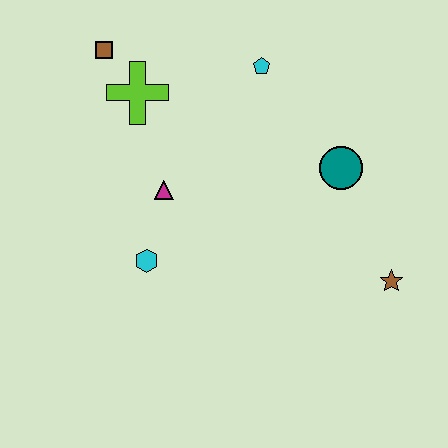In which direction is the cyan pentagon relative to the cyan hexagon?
The cyan pentagon is above the cyan hexagon.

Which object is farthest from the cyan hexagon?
The brown star is farthest from the cyan hexagon.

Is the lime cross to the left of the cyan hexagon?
Yes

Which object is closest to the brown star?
The teal circle is closest to the brown star.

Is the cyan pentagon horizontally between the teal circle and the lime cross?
Yes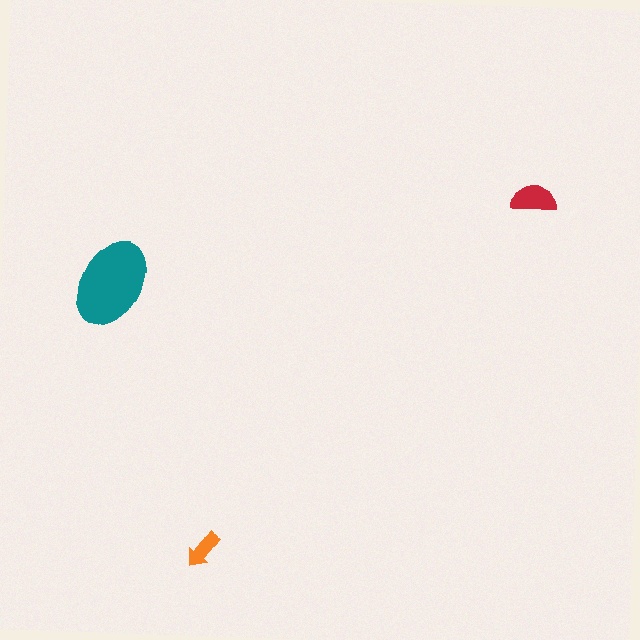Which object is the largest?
The teal ellipse.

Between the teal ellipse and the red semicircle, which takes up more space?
The teal ellipse.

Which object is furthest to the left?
The teal ellipse is leftmost.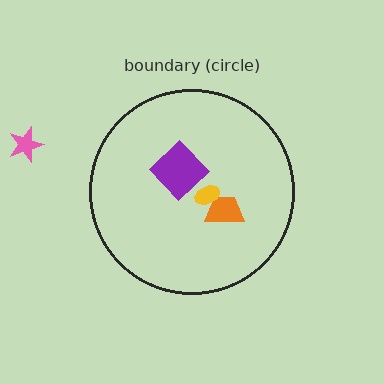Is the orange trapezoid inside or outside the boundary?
Inside.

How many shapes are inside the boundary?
3 inside, 1 outside.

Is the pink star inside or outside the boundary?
Outside.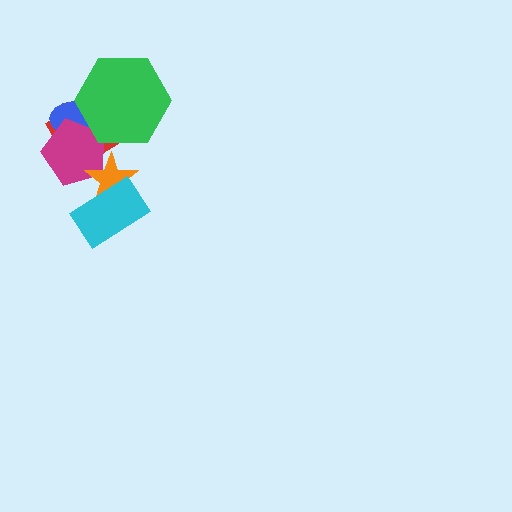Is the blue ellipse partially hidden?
Yes, it is partially covered by another shape.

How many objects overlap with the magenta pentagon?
4 objects overlap with the magenta pentagon.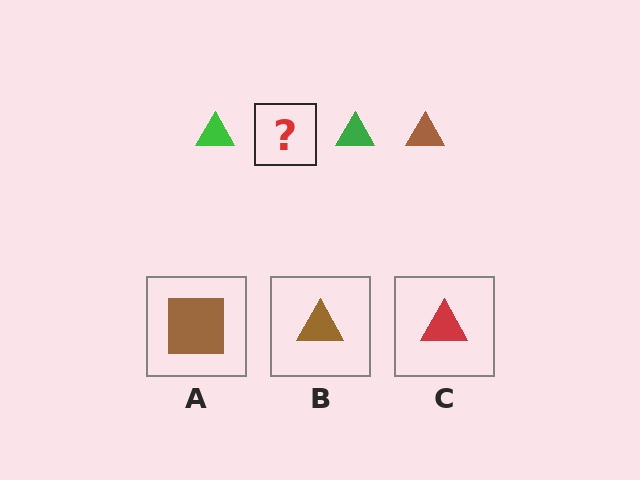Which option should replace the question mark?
Option B.